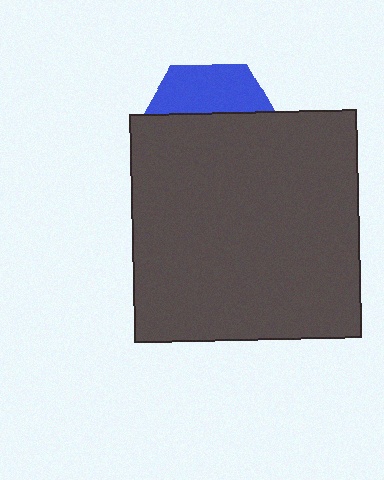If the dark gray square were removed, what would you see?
You would see the complete blue hexagon.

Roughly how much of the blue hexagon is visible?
A small part of it is visible (roughly 33%).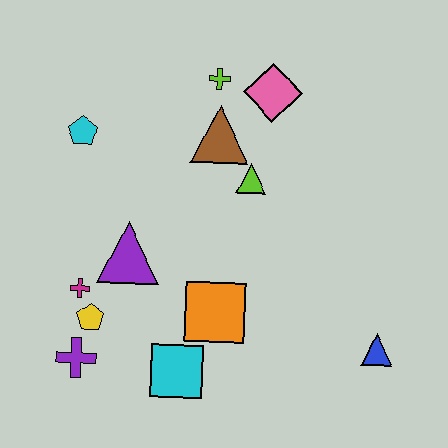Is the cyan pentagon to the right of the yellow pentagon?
No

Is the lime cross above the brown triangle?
Yes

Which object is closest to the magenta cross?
The yellow pentagon is closest to the magenta cross.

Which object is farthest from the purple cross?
The pink diamond is farthest from the purple cross.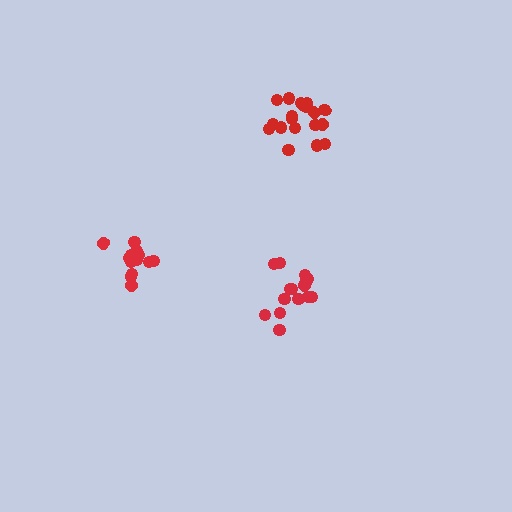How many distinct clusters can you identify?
There are 3 distinct clusters.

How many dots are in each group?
Group 1: 15 dots, Group 2: 14 dots, Group 3: 19 dots (48 total).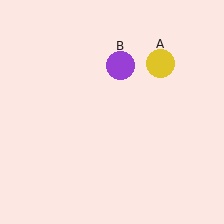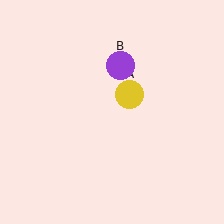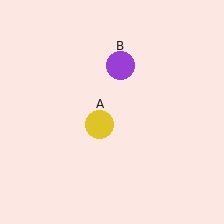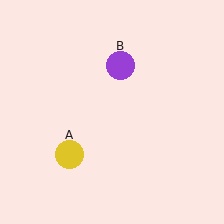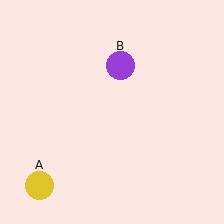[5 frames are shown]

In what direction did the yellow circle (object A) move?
The yellow circle (object A) moved down and to the left.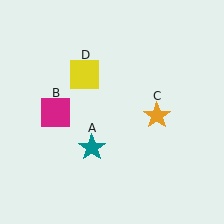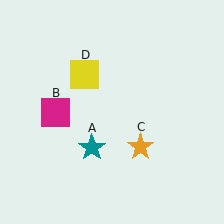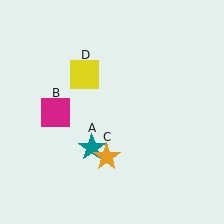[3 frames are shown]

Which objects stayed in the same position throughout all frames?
Teal star (object A) and magenta square (object B) and yellow square (object D) remained stationary.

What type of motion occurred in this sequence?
The orange star (object C) rotated clockwise around the center of the scene.